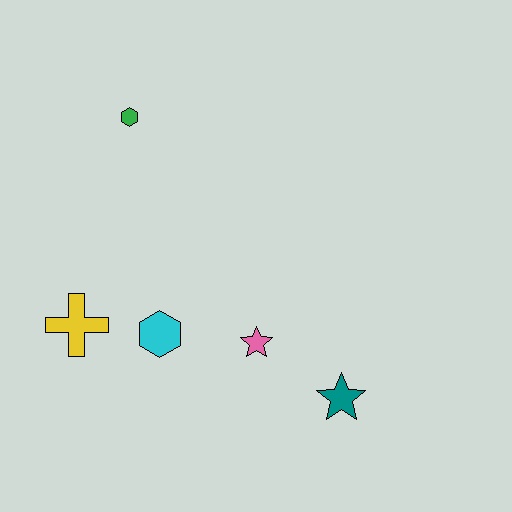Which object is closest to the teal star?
The pink star is closest to the teal star.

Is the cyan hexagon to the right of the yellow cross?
Yes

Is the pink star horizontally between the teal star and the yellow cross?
Yes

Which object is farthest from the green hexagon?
The teal star is farthest from the green hexagon.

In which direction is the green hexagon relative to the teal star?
The green hexagon is above the teal star.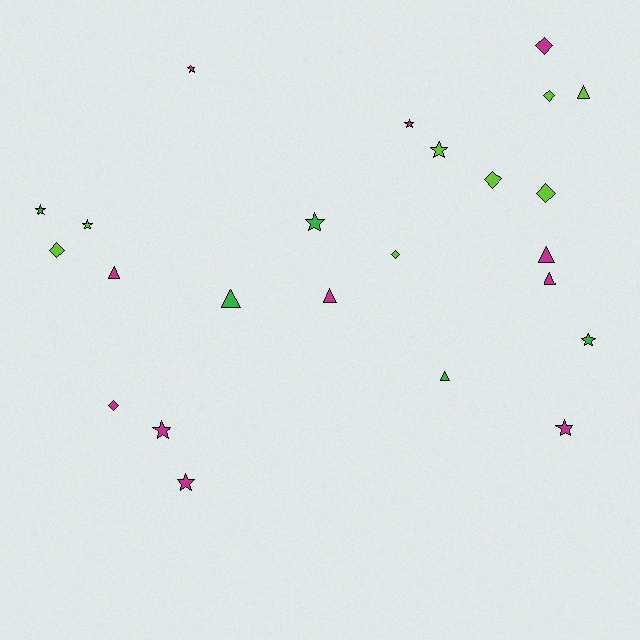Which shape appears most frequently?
Star, with 10 objects.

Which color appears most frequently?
Magenta, with 11 objects.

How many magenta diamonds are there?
There are 2 magenta diamonds.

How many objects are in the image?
There are 24 objects.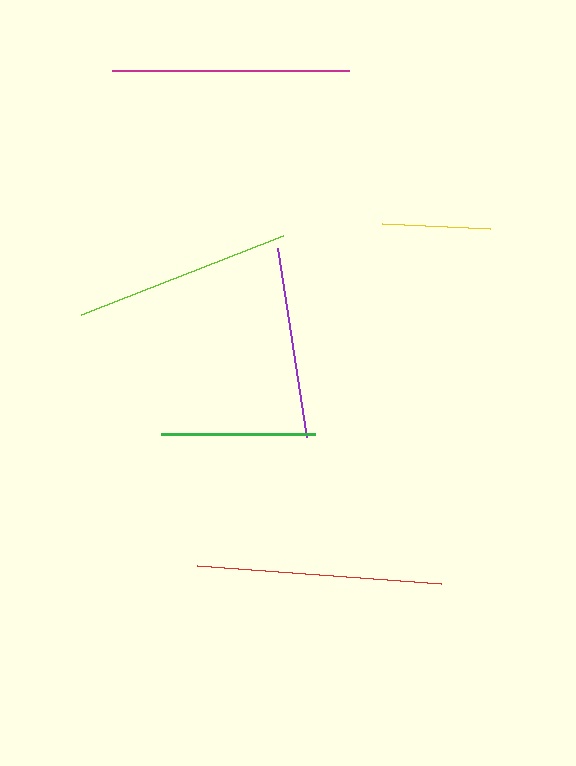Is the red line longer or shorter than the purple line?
The red line is longer than the purple line.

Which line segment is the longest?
The red line is the longest at approximately 244 pixels.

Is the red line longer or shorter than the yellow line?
The red line is longer than the yellow line.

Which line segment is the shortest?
The yellow line is the shortest at approximately 108 pixels.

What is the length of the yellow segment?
The yellow segment is approximately 108 pixels long.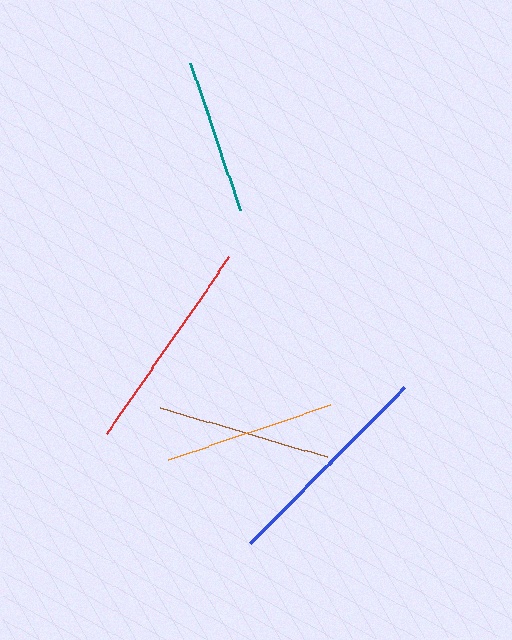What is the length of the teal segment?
The teal segment is approximately 155 pixels long.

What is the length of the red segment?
The red segment is approximately 215 pixels long.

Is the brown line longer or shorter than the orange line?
The brown line is longer than the orange line.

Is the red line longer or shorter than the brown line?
The red line is longer than the brown line.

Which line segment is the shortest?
The teal line is the shortest at approximately 155 pixels.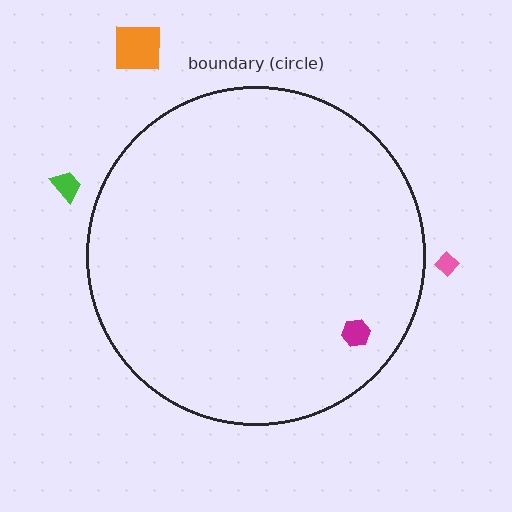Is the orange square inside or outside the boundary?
Outside.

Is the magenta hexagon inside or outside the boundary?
Inside.